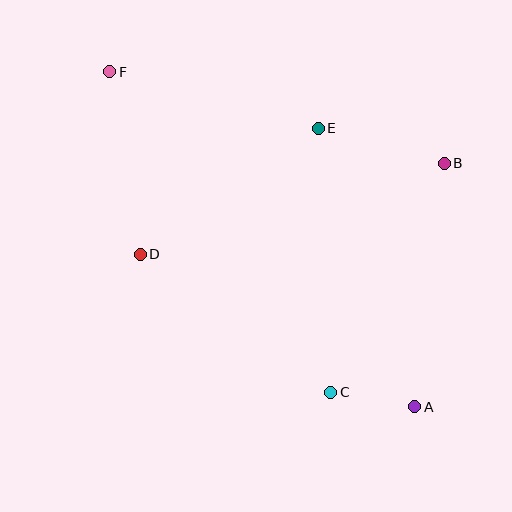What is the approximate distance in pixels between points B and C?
The distance between B and C is approximately 256 pixels.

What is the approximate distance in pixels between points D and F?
The distance between D and F is approximately 185 pixels.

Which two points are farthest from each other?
Points A and F are farthest from each other.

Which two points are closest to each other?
Points A and C are closest to each other.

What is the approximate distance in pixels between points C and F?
The distance between C and F is approximately 389 pixels.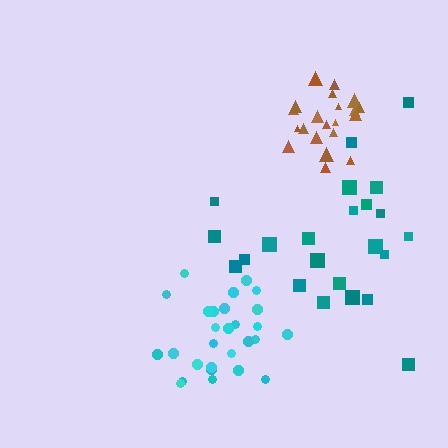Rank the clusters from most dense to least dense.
brown, cyan, teal.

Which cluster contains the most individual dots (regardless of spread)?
Cyan (28).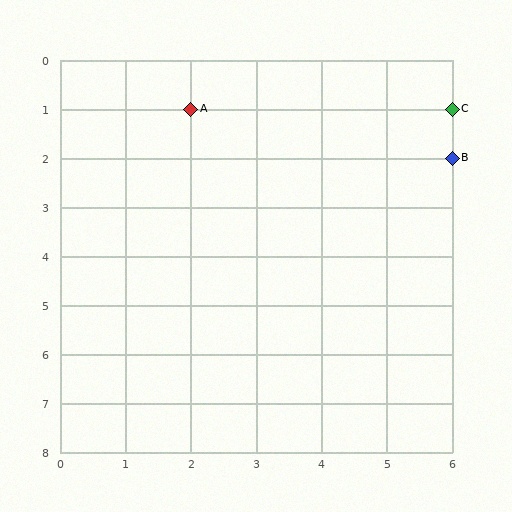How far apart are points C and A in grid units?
Points C and A are 4 columns apart.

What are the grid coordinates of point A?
Point A is at grid coordinates (2, 1).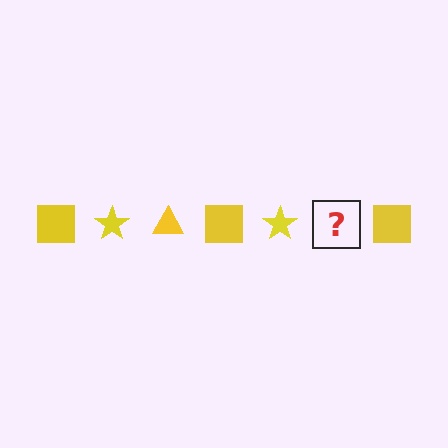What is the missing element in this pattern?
The missing element is a yellow triangle.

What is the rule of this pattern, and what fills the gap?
The rule is that the pattern cycles through square, star, triangle shapes in yellow. The gap should be filled with a yellow triangle.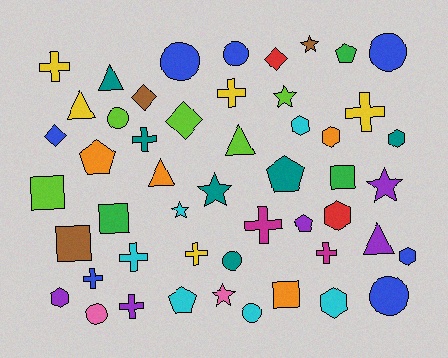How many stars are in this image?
There are 6 stars.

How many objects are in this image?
There are 50 objects.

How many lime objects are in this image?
There are 5 lime objects.